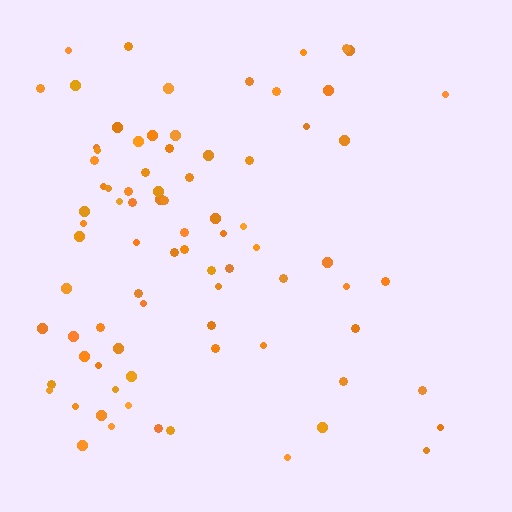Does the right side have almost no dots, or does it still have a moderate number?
Still a moderate number, just noticeably fewer than the left.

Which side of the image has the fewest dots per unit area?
The right.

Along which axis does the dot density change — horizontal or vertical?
Horizontal.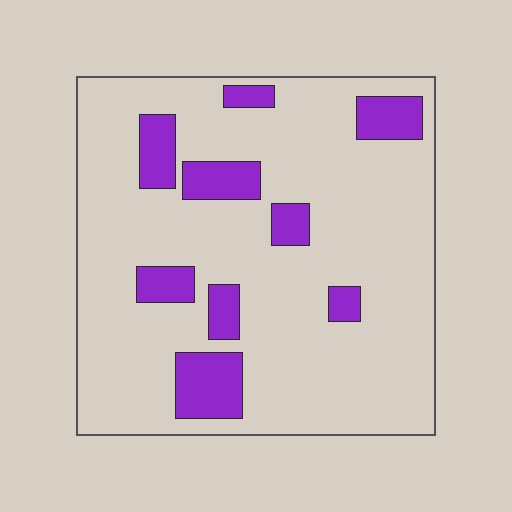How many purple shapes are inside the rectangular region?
9.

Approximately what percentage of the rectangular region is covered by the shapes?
Approximately 15%.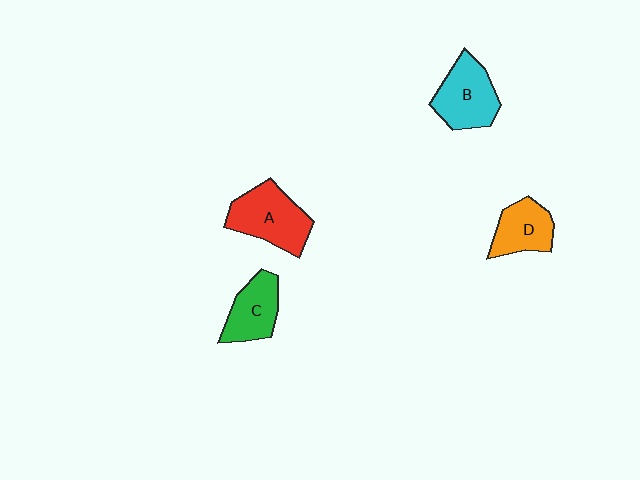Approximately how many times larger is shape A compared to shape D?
Approximately 1.4 times.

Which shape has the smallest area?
Shape D (orange).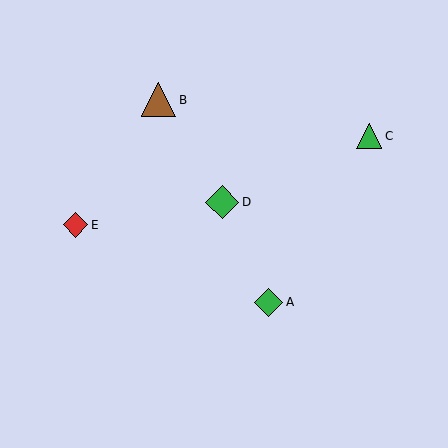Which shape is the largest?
The brown triangle (labeled B) is the largest.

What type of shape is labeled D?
Shape D is a green diamond.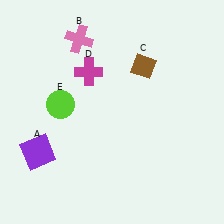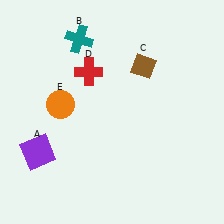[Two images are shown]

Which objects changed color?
B changed from pink to teal. D changed from magenta to red. E changed from lime to orange.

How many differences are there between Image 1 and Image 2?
There are 3 differences between the two images.